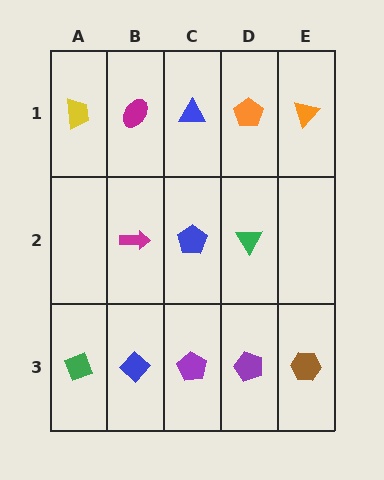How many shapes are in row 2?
3 shapes.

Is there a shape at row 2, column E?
No, that cell is empty.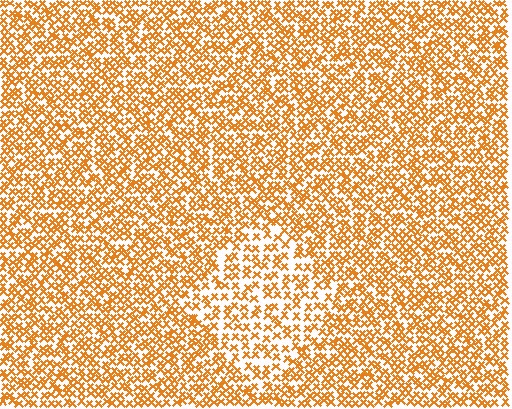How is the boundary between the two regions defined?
The boundary is defined by a change in element density (approximately 1.7x ratio). All elements are the same color, size, and shape.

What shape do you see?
I see a diamond.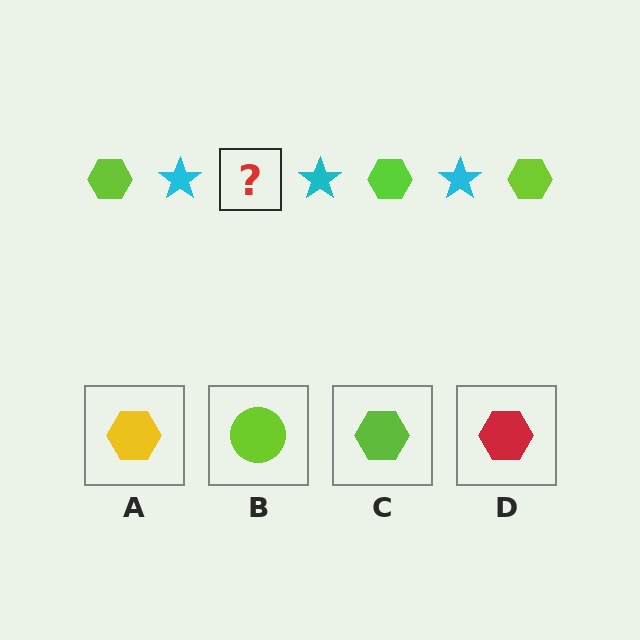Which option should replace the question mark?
Option C.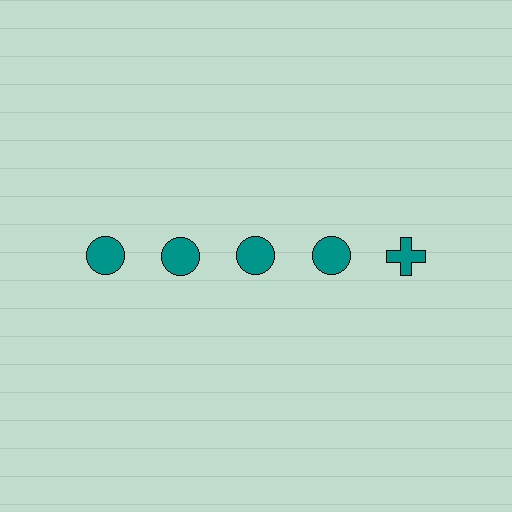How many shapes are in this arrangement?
There are 5 shapes arranged in a grid pattern.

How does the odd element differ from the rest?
It has a different shape: cross instead of circle.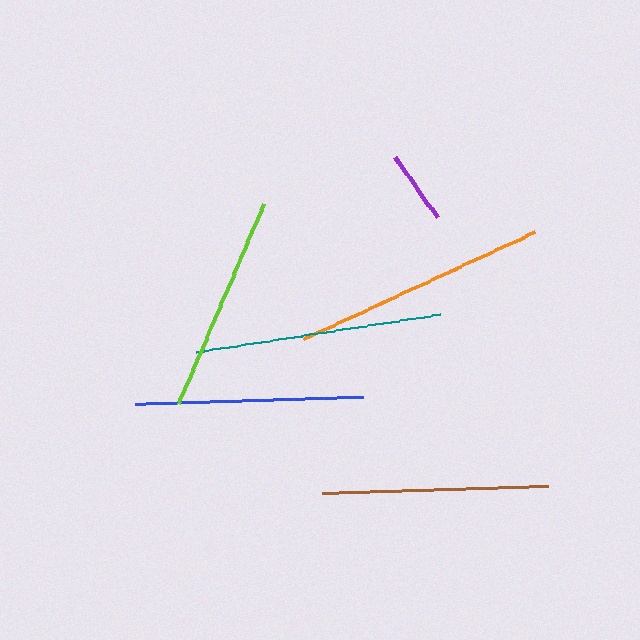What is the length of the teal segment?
The teal segment is approximately 246 pixels long.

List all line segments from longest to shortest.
From longest to shortest: orange, teal, blue, brown, lime, purple.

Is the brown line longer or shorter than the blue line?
The blue line is longer than the brown line.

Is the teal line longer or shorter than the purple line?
The teal line is longer than the purple line.